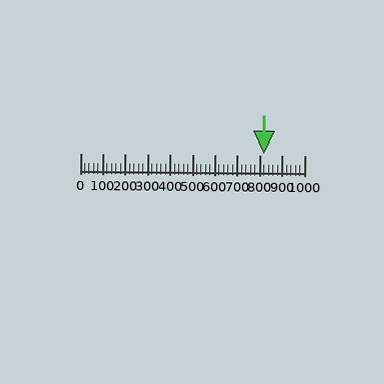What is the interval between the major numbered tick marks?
The major tick marks are spaced 100 units apart.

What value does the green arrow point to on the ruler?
The green arrow points to approximately 820.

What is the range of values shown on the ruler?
The ruler shows values from 0 to 1000.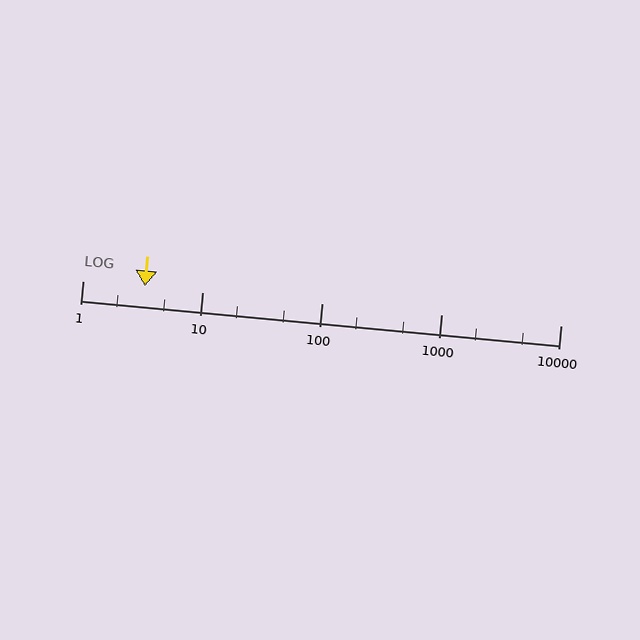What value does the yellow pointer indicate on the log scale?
The pointer indicates approximately 3.3.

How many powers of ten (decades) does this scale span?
The scale spans 4 decades, from 1 to 10000.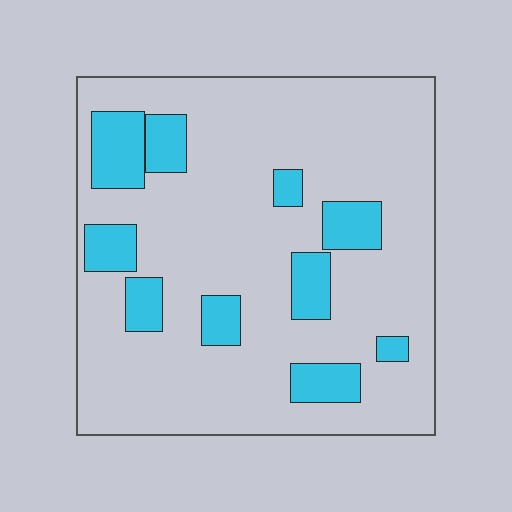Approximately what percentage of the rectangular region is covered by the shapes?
Approximately 20%.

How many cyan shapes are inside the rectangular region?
10.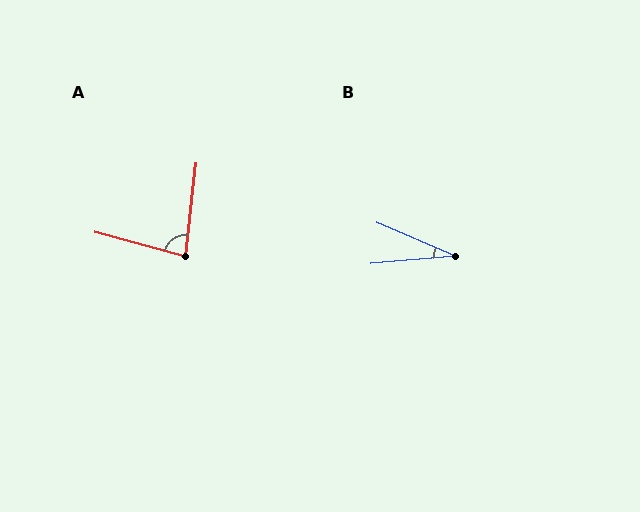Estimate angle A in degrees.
Approximately 81 degrees.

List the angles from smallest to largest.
B (28°), A (81°).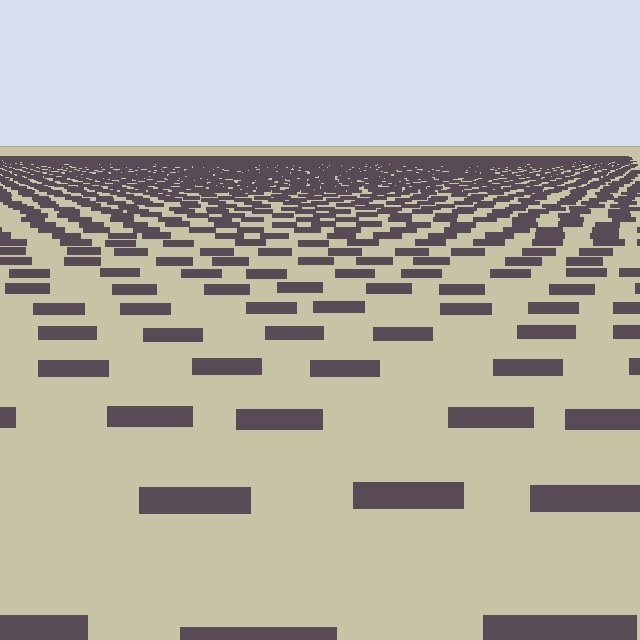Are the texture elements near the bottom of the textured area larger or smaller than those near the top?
Larger. Near the bottom, elements are closer to the viewer and appear at a bigger on-screen size.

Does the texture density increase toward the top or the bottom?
Density increases toward the top.